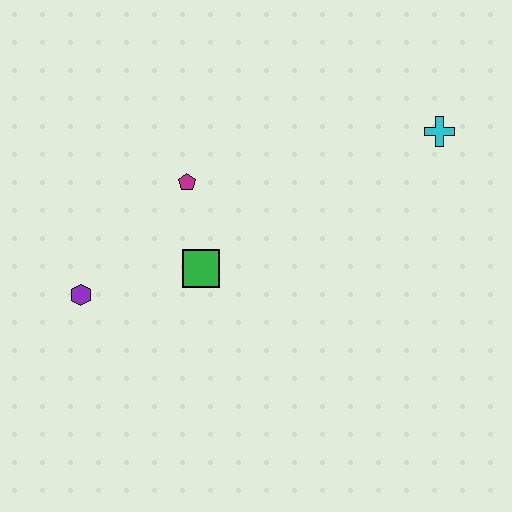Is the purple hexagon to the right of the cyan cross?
No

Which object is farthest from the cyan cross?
The purple hexagon is farthest from the cyan cross.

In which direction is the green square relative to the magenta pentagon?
The green square is below the magenta pentagon.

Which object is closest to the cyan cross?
The magenta pentagon is closest to the cyan cross.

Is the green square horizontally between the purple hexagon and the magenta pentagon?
No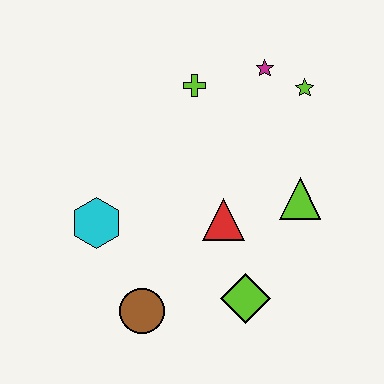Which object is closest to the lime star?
The magenta star is closest to the lime star.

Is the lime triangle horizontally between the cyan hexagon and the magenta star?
No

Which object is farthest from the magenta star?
The brown circle is farthest from the magenta star.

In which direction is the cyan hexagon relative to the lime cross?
The cyan hexagon is below the lime cross.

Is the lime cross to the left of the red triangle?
Yes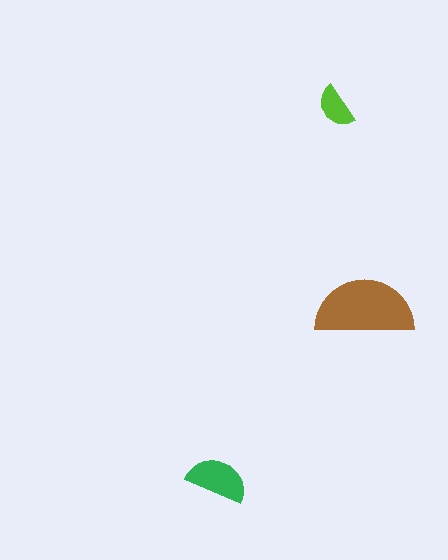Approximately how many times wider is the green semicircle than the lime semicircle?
About 1.5 times wider.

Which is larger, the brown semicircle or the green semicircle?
The brown one.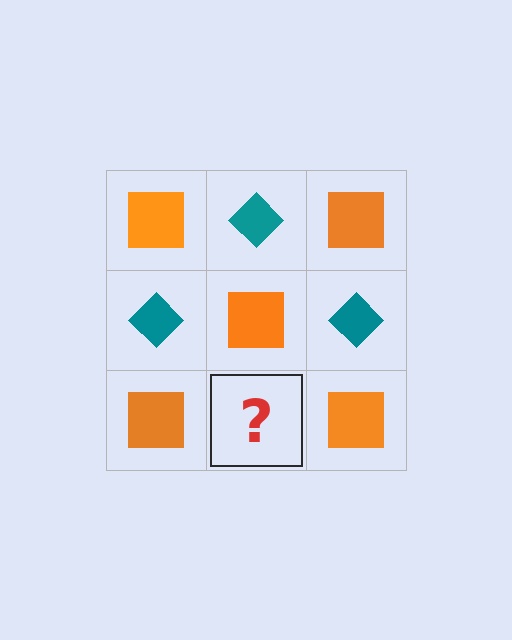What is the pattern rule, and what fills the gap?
The rule is that it alternates orange square and teal diamond in a checkerboard pattern. The gap should be filled with a teal diamond.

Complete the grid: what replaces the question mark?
The question mark should be replaced with a teal diamond.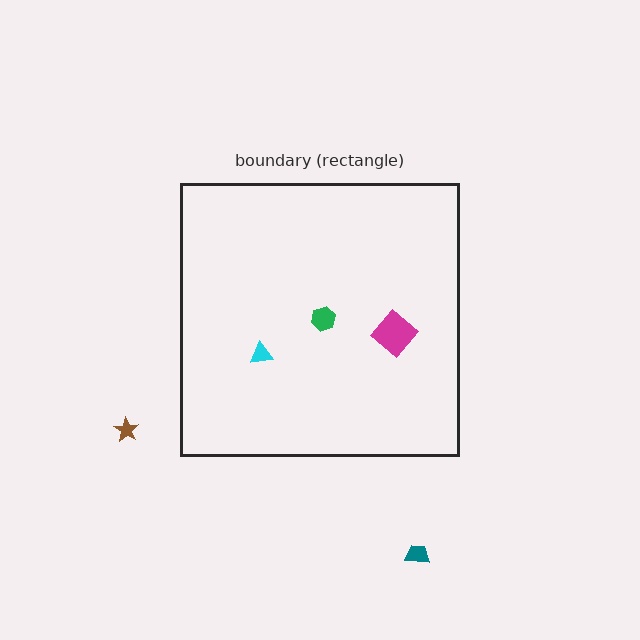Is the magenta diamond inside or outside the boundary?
Inside.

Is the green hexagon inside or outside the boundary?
Inside.